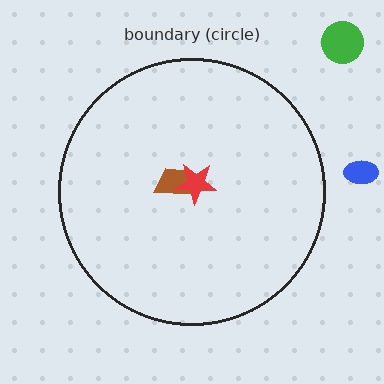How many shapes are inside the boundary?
2 inside, 2 outside.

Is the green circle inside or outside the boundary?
Outside.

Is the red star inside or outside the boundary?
Inside.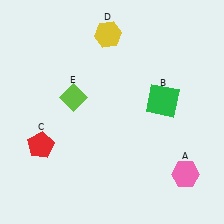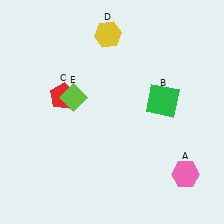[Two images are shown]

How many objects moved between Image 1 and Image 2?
1 object moved between the two images.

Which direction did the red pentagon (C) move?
The red pentagon (C) moved up.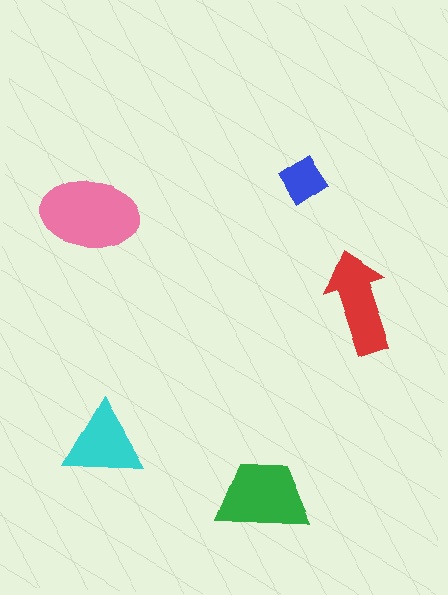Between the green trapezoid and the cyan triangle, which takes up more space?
The green trapezoid.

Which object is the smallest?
The blue diamond.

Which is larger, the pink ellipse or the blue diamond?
The pink ellipse.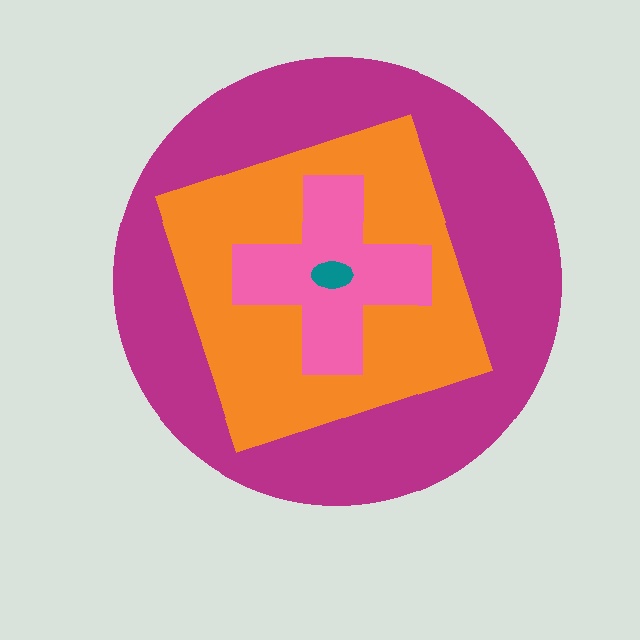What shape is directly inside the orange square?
The pink cross.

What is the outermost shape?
The magenta circle.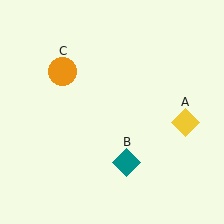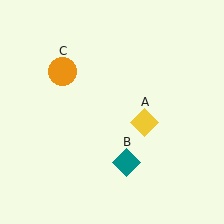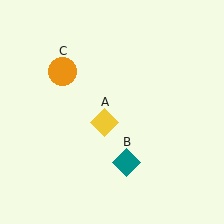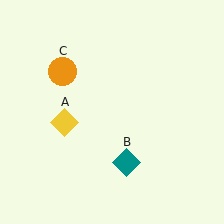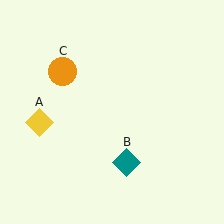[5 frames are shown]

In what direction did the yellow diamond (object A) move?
The yellow diamond (object A) moved left.